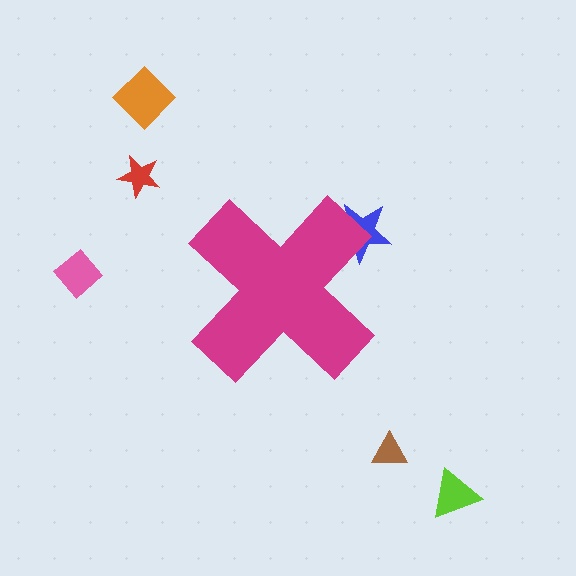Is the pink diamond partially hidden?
No, the pink diamond is fully visible.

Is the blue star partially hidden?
Yes, the blue star is partially hidden behind the magenta cross.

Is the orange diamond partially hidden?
No, the orange diamond is fully visible.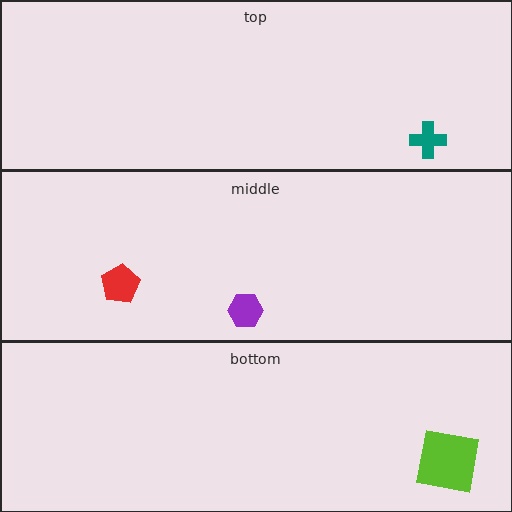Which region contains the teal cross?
The top region.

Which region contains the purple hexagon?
The middle region.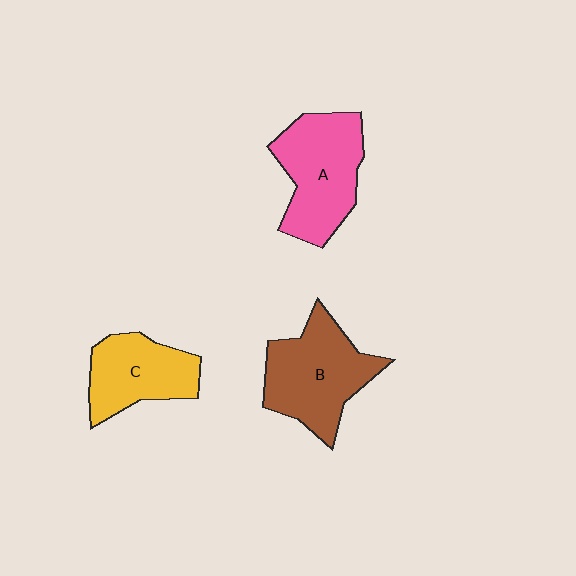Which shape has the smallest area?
Shape C (yellow).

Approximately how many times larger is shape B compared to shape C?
Approximately 1.3 times.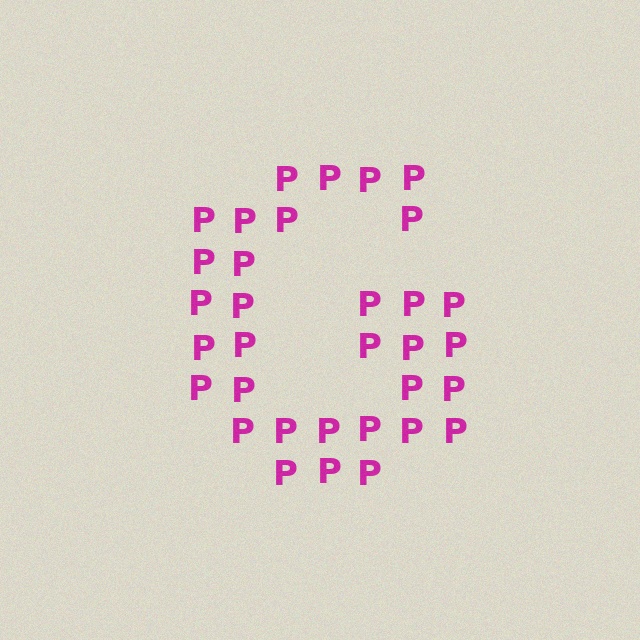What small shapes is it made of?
It is made of small letter P's.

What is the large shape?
The large shape is the letter G.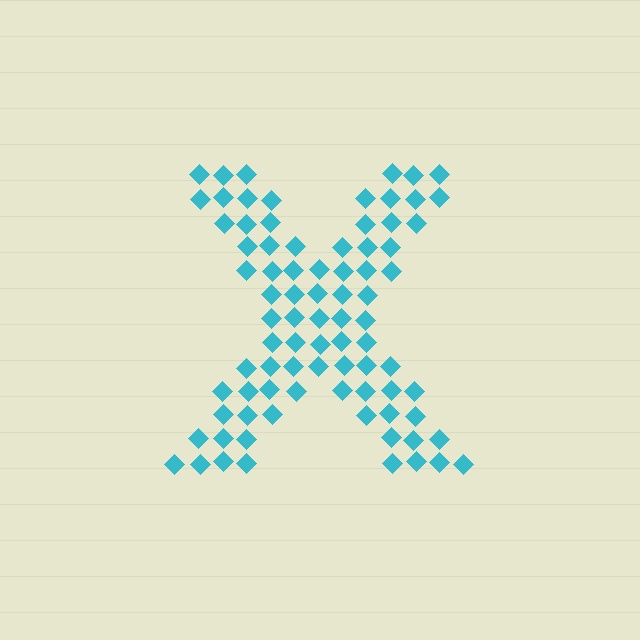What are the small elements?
The small elements are diamonds.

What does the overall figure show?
The overall figure shows the letter X.